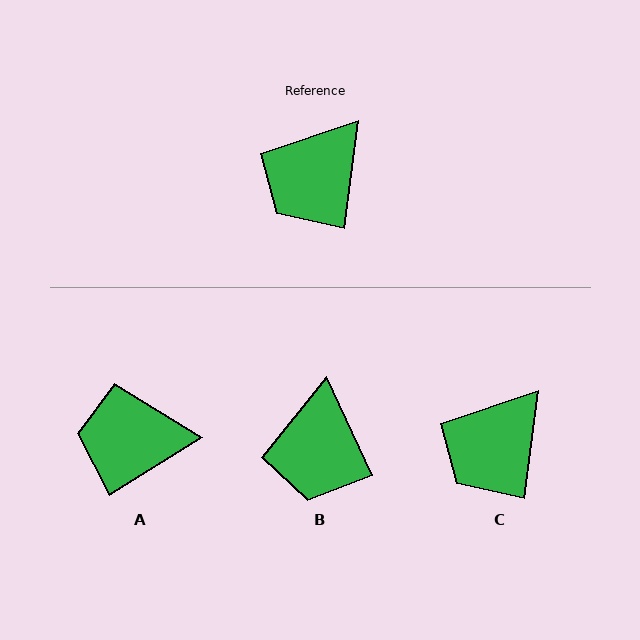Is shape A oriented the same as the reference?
No, it is off by about 50 degrees.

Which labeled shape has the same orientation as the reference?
C.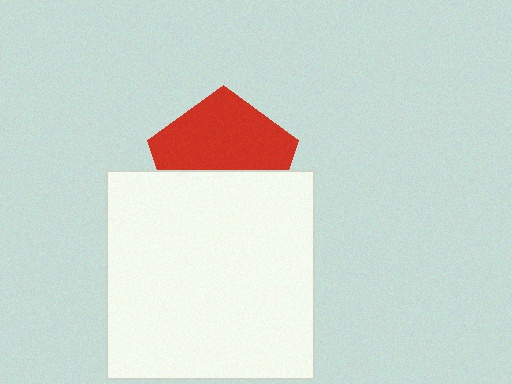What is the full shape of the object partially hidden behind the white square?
The partially hidden object is a red pentagon.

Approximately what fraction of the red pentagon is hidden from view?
Roughly 45% of the red pentagon is hidden behind the white square.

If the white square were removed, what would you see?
You would see the complete red pentagon.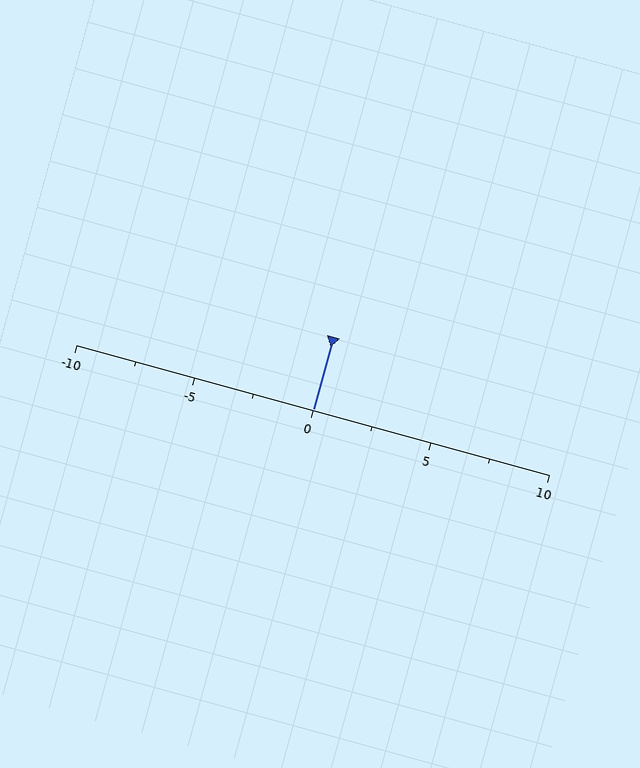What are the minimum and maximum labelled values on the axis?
The axis runs from -10 to 10.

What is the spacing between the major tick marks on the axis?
The major ticks are spaced 5 apart.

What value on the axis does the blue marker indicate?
The marker indicates approximately 0.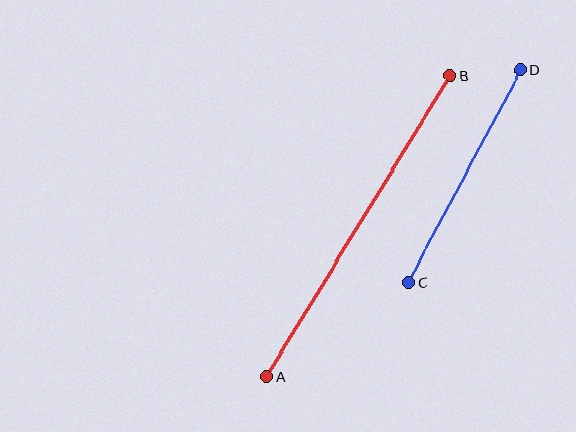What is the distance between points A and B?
The distance is approximately 353 pixels.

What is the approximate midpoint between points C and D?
The midpoint is at approximately (465, 176) pixels.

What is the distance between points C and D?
The distance is approximately 240 pixels.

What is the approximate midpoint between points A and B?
The midpoint is at approximately (358, 227) pixels.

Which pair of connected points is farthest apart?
Points A and B are farthest apart.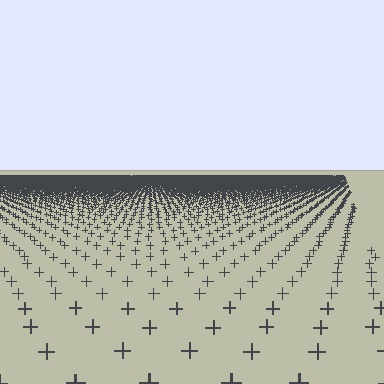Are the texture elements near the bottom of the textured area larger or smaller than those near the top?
Larger. Near the bottom, elements are closer to the viewer and appear at a bigger on-screen size.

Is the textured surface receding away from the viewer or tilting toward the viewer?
The surface is receding away from the viewer. Texture elements get smaller and denser toward the top.